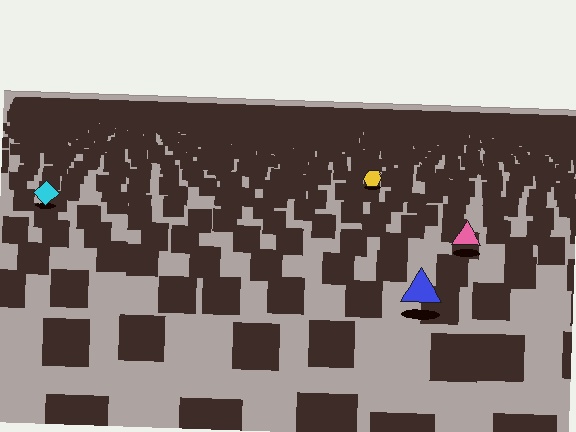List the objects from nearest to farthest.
From nearest to farthest: the blue triangle, the pink triangle, the cyan diamond, the yellow hexagon.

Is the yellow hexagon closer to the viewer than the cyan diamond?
No. The cyan diamond is closer — you can tell from the texture gradient: the ground texture is coarser near it.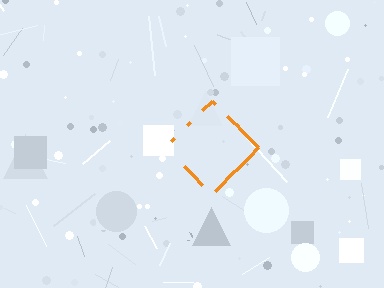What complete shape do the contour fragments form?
The contour fragments form a diamond.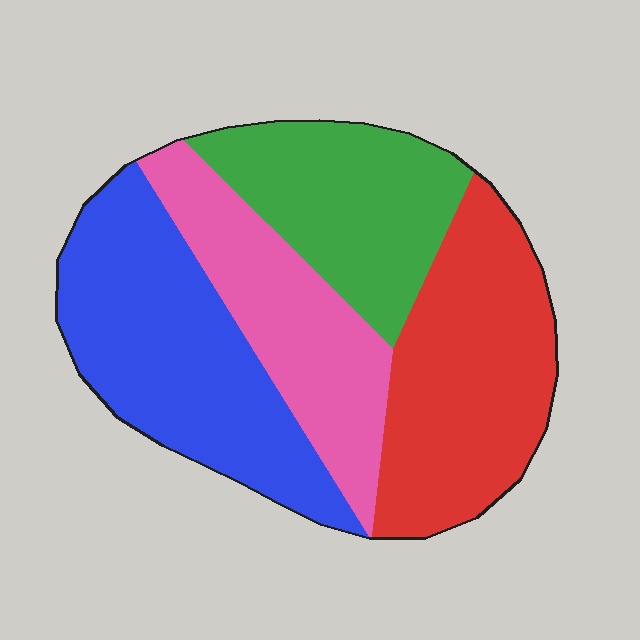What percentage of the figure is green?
Green covers around 20% of the figure.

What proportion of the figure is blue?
Blue covers around 30% of the figure.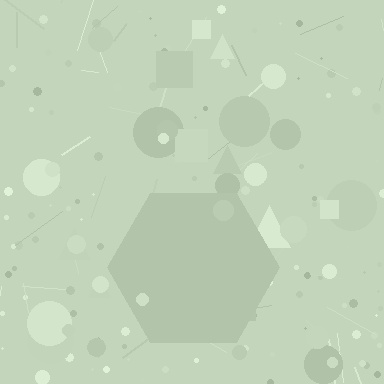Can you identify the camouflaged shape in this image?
The camouflaged shape is a hexagon.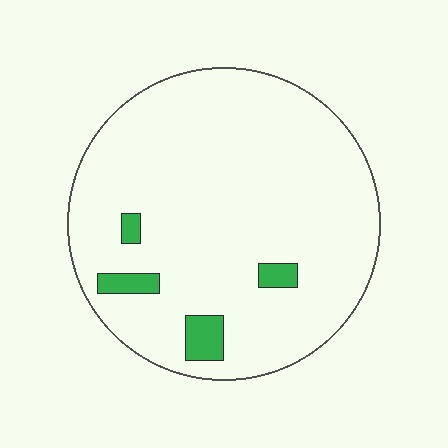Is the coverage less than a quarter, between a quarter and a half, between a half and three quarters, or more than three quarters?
Less than a quarter.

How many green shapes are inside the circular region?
4.